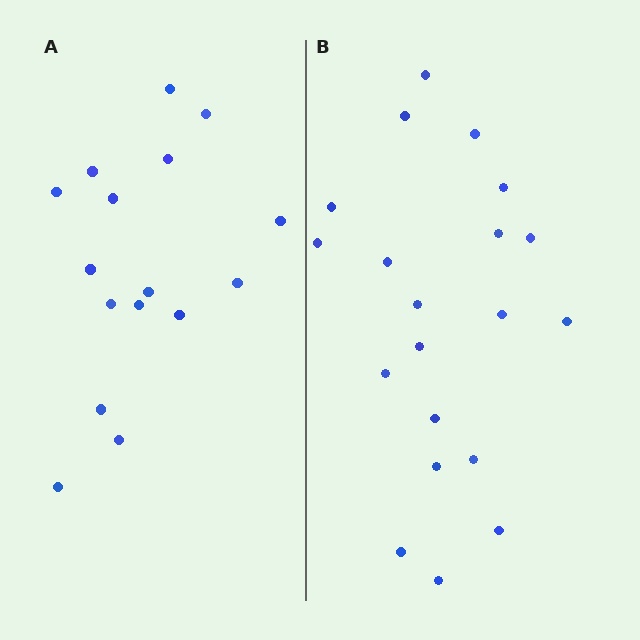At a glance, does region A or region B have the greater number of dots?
Region B (the right region) has more dots.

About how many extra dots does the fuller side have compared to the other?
Region B has about 4 more dots than region A.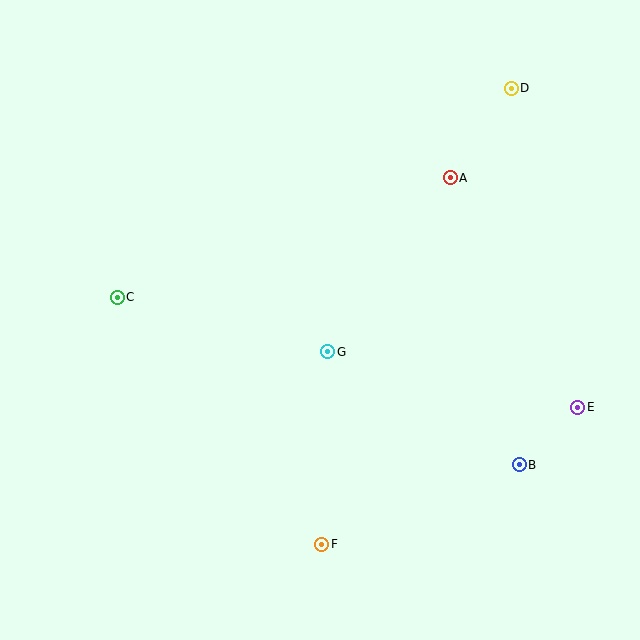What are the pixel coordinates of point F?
Point F is at (322, 544).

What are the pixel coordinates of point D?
Point D is at (511, 88).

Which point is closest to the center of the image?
Point G at (328, 352) is closest to the center.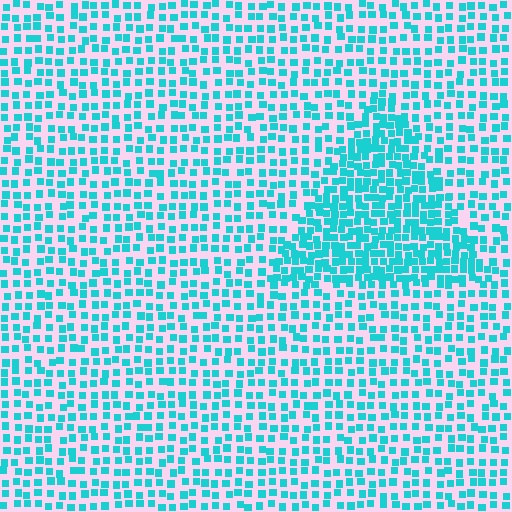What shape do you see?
I see a triangle.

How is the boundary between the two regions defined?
The boundary is defined by a change in element density (approximately 1.9x ratio). All elements are the same color, size, and shape.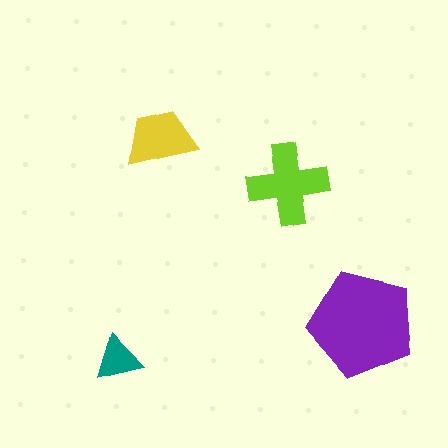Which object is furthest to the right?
The purple pentagon is rightmost.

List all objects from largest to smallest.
The purple pentagon, the lime cross, the yellow trapezoid, the teal triangle.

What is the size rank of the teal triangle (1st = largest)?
4th.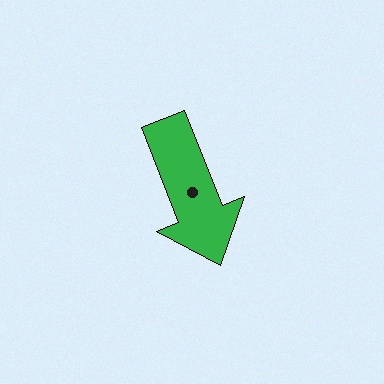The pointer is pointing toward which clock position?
Roughly 5 o'clock.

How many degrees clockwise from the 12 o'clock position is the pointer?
Approximately 158 degrees.